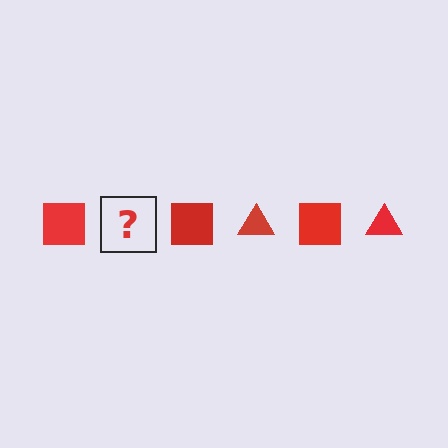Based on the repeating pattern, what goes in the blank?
The blank should be a red triangle.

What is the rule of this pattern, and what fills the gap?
The rule is that the pattern cycles through square, triangle shapes in red. The gap should be filled with a red triangle.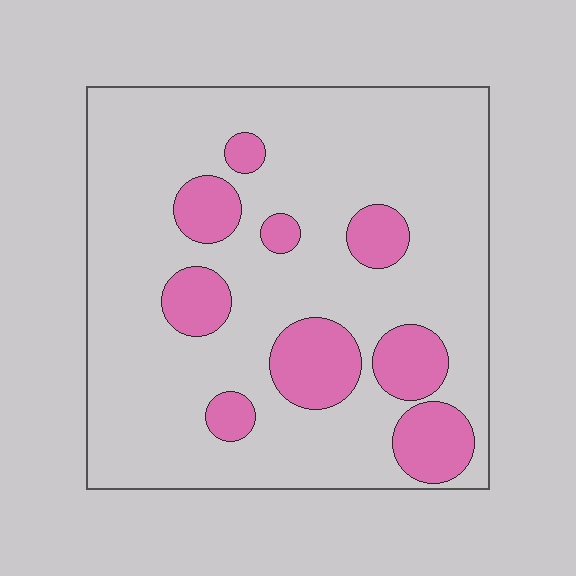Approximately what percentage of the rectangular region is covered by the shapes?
Approximately 20%.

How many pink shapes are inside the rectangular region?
9.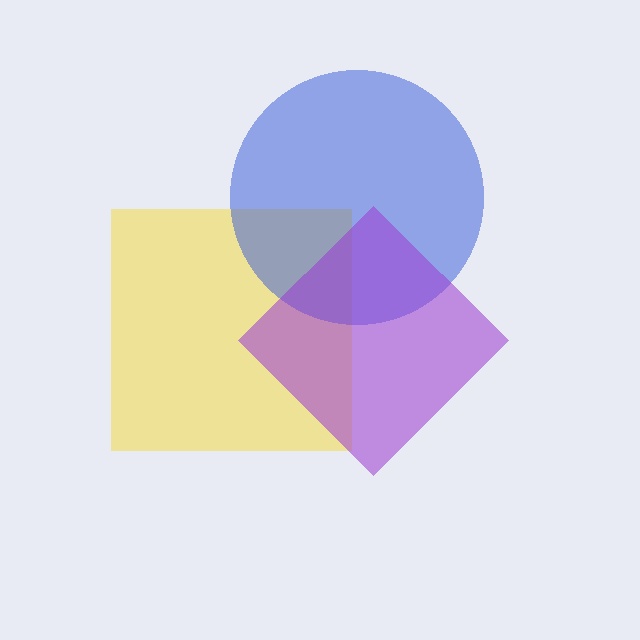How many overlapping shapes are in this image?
There are 3 overlapping shapes in the image.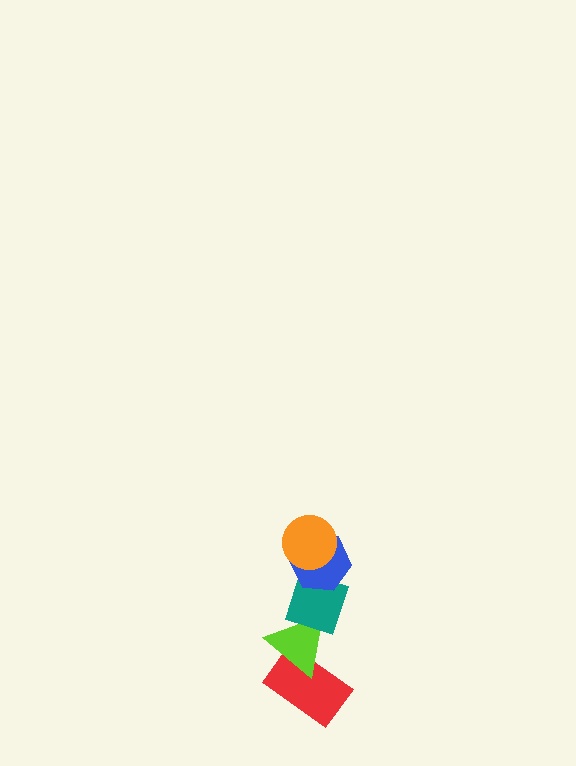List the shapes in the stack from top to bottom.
From top to bottom: the orange circle, the blue hexagon, the teal diamond, the lime triangle, the red rectangle.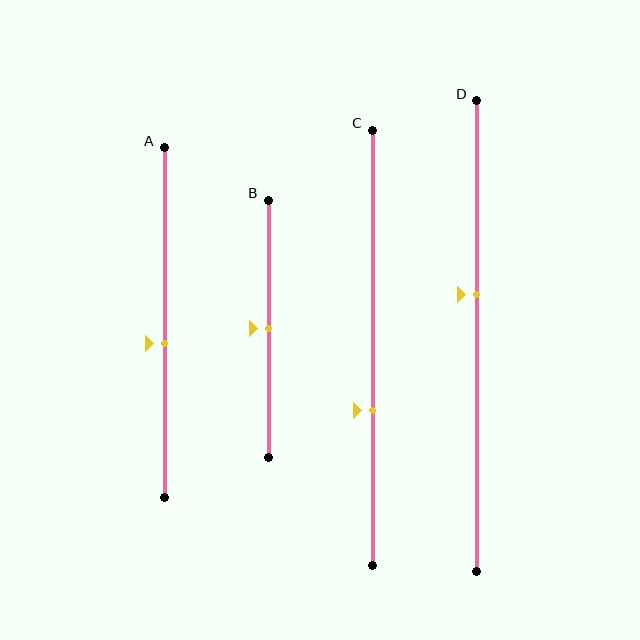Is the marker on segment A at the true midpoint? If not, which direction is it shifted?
No, the marker on segment A is shifted downward by about 6% of the segment length.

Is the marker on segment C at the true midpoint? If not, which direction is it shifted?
No, the marker on segment C is shifted downward by about 15% of the segment length.